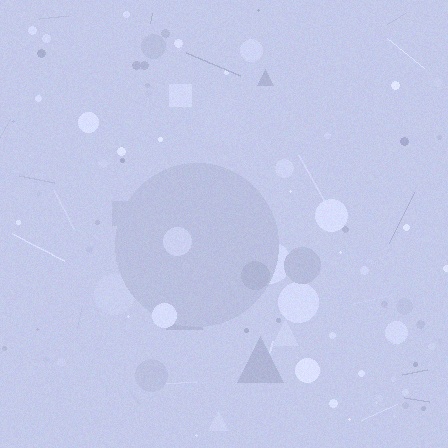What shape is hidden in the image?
A circle is hidden in the image.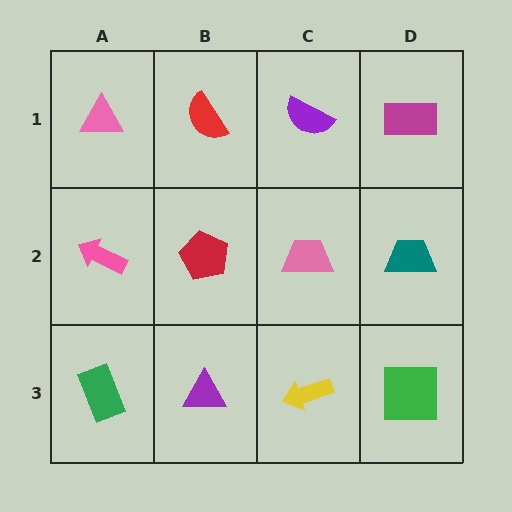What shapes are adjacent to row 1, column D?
A teal trapezoid (row 2, column D), a purple semicircle (row 1, column C).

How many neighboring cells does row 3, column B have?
3.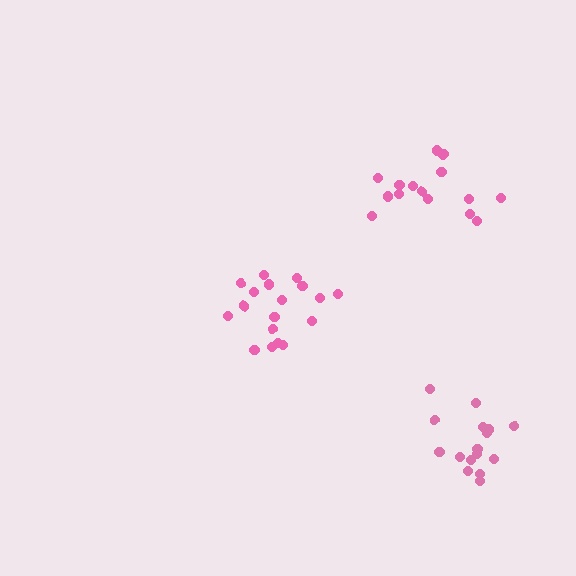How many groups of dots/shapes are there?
There are 3 groups.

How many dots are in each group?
Group 1: 18 dots, Group 2: 15 dots, Group 3: 16 dots (49 total).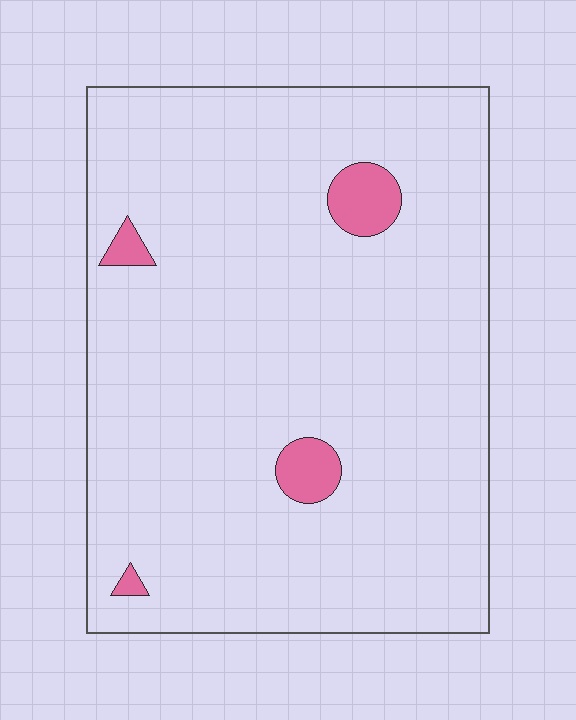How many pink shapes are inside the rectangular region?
4.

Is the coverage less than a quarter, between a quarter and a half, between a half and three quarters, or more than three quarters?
Less than a quarter.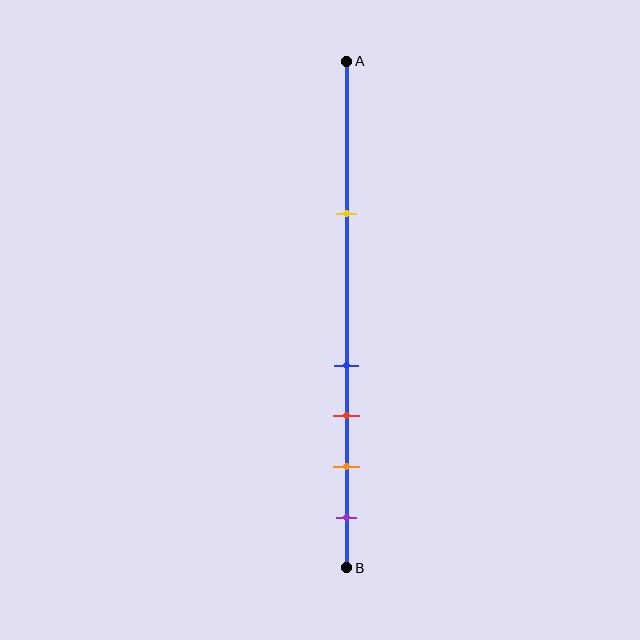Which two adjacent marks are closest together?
The blue and red marks are the closest adjacent pair.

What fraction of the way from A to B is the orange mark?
The orange mark is approximately 80% (0.8) of the way from A to B.